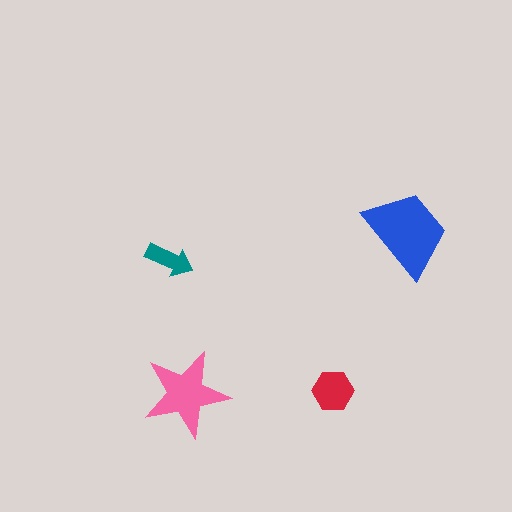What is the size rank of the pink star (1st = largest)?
2nd.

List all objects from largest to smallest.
The blue trapezoid, the pink star, the red hexagon, the teal arrow.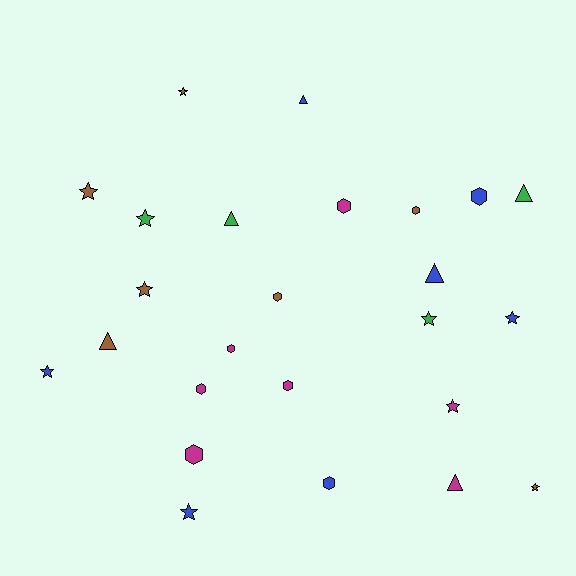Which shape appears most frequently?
Star, with 10 objects.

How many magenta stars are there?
There is 1 magenta star.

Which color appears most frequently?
Brown, with 7 objects.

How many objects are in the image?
There are 25 objects.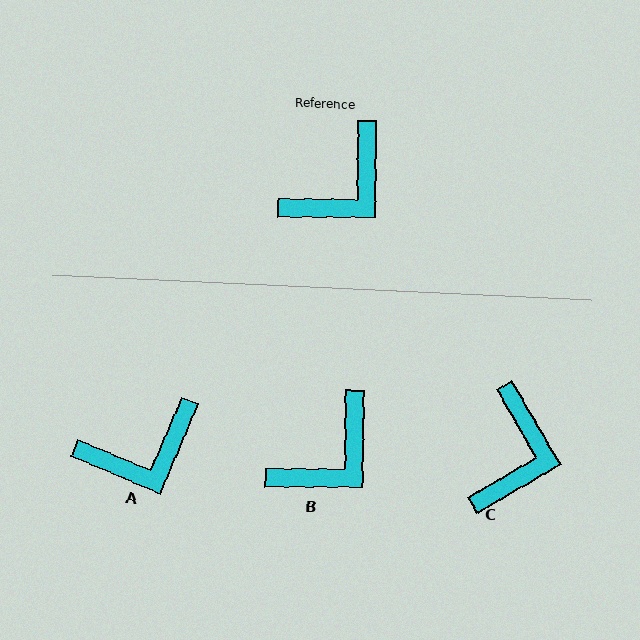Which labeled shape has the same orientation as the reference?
B.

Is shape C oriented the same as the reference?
No, it is off by about 31 degrees.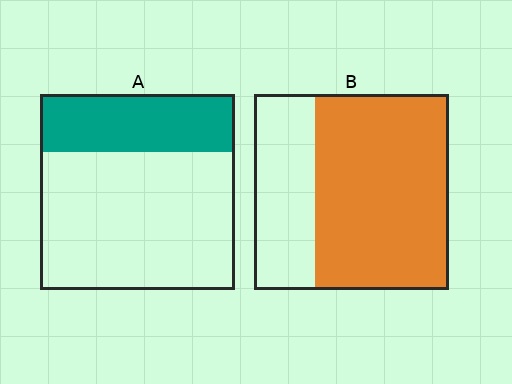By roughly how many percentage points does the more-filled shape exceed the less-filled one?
By roughly 40 percentage points (B over A).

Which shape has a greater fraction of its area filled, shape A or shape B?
Shape B.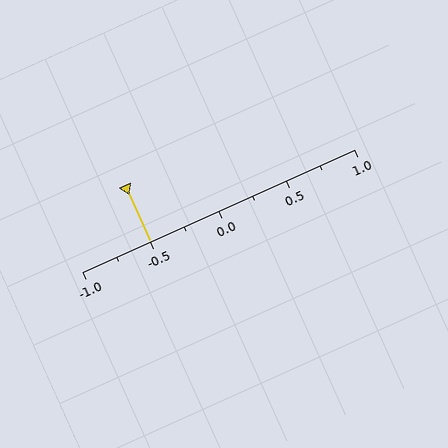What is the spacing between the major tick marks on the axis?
The major ticks are spaced 0.5 apart.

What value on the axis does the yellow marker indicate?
The marker indicates approximately -0.5.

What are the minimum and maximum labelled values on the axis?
The axis runs from -1.0 to 1.0.